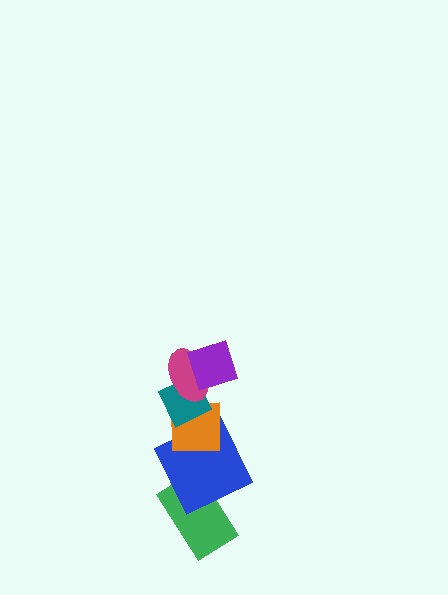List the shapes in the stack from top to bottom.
From top to bottom: the purple square, the magenta ellipse, the teal diamond, the orange square, the blue square, the green rectangle.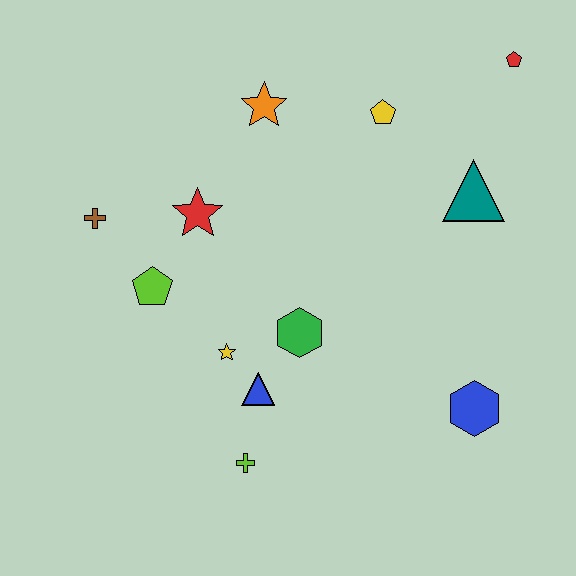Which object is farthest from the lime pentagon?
The red pentagon is farthest from the lime pentagon.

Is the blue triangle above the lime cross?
Yes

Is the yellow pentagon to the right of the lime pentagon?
Yes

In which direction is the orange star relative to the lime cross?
The orange star is above the lime cross.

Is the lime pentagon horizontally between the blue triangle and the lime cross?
No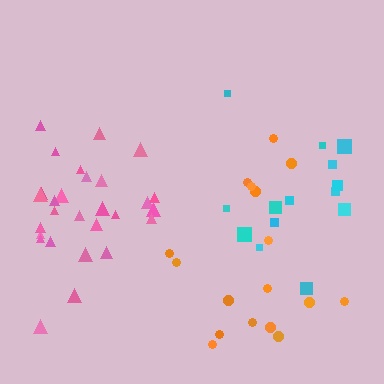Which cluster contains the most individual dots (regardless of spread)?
Pink (29).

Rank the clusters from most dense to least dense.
pink, cyan, orange.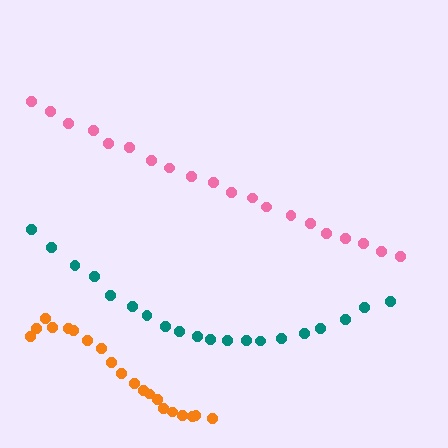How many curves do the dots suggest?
There are 3 distinct paths.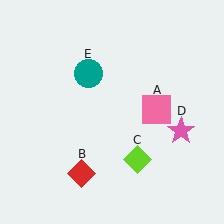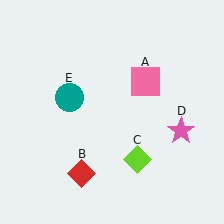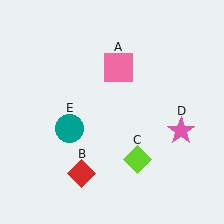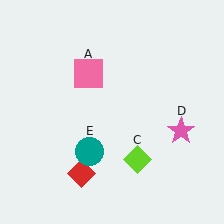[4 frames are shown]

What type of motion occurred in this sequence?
The pink square (object A), teal circle (object E) rotated counterclockwise around the center of the scene.